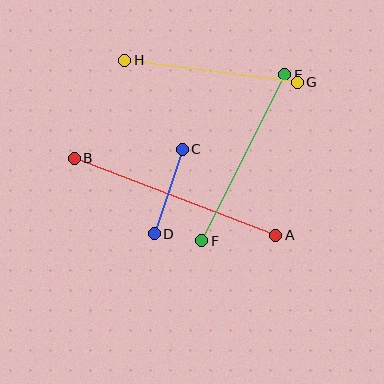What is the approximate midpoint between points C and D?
The midpoint is at approximately (168, 191) pixels.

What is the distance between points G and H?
The distance is approximately 174 pixels.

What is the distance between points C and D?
The distance is approximately 89 pixels.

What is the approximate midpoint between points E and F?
The midpoint is at approximately (243, 158) pixels.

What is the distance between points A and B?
The distance is approximately 215 pixels.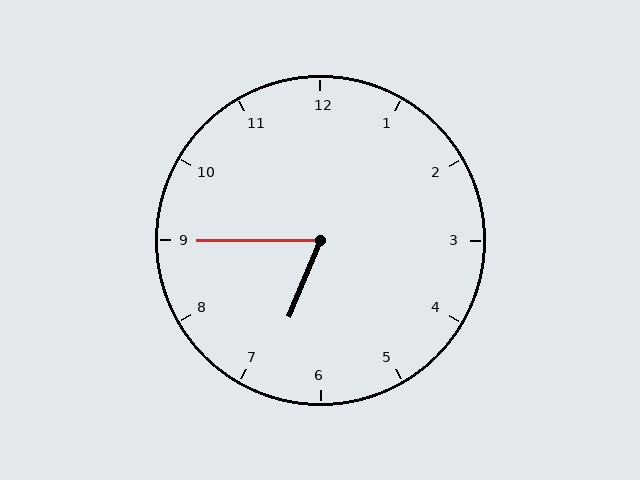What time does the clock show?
6:45.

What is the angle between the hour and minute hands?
Approximately 68 degrees.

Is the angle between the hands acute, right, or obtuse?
It is acute.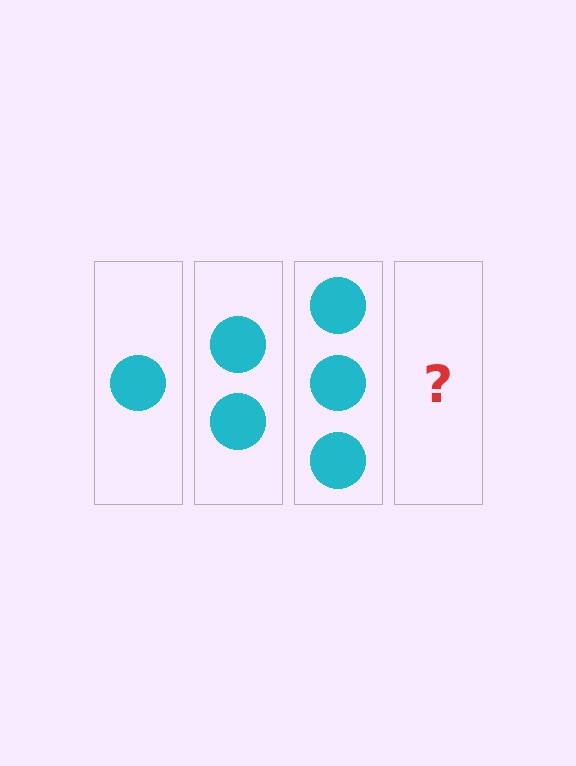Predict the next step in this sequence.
The next step is 4 circles.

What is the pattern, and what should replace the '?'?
The pattern is that each step adds one more circle. The '?' should be 4 circles.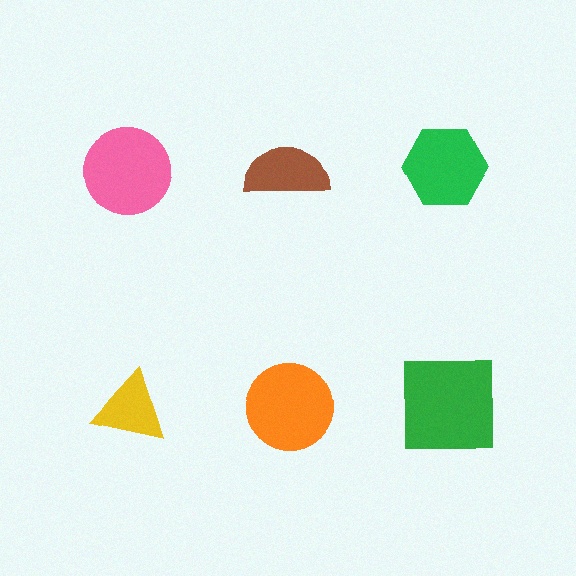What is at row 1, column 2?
A brown semicircle.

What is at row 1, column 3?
A green hexagon.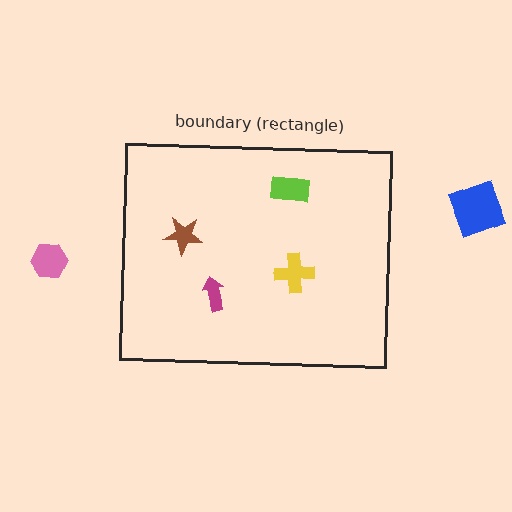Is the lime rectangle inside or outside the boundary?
Inside.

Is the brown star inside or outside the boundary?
Inside.